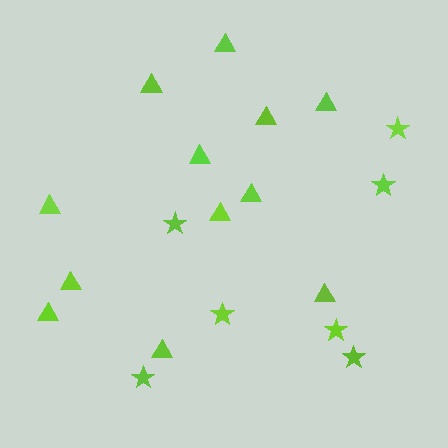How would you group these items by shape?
There are 2 groups: one group of triangles (12) and one group of stars (7).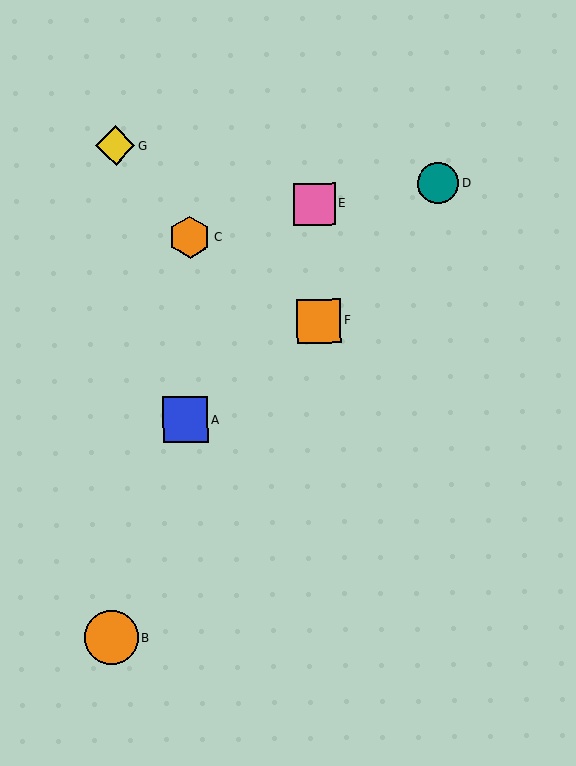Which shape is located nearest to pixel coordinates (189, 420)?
The blue square (labeled A) at (185, 420) is nearest to that location.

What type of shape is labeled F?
Shape F is an orange square.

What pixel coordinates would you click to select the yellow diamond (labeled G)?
Click at (115, 145) to select the yellow diamond G.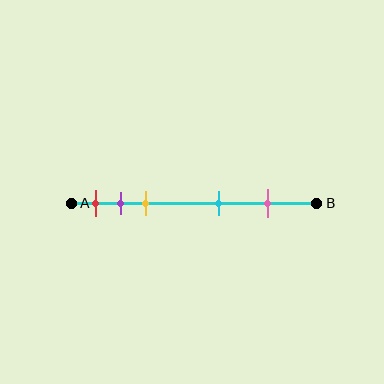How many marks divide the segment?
There are 5 marks dividing the segment.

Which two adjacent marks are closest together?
The purple and yellow marks are the closest adjacent pair.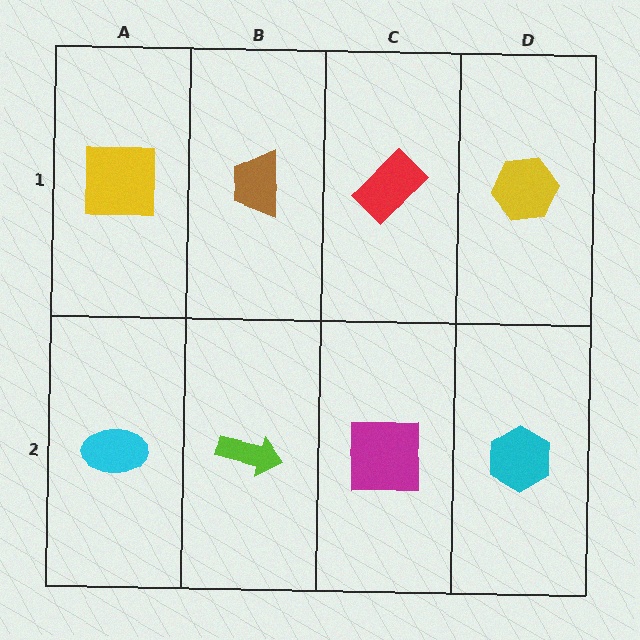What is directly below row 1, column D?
A cyan hexagon.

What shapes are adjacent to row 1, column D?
A cyan hexagon (row 2, column D), a red rectangle (row 1, column C).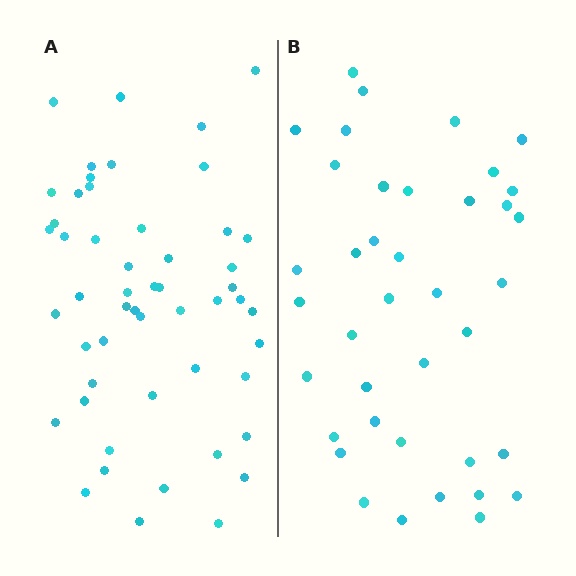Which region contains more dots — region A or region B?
Region A (the left region) has more dots.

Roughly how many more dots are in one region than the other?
Region A has approximately 15 more dots than region B.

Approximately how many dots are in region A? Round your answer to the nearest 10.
About 50 dots. (The exact count is 52, which rounds to 50.)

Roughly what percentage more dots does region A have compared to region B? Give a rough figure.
About 35% more.